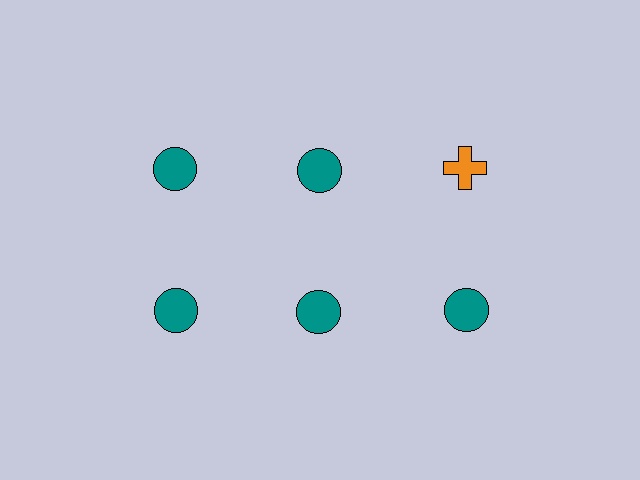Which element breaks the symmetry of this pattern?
The orange cross in the top row, center column breaks the symmetry. All other shapes are teal circles.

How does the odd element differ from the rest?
It differs in both color (orange instead of teal) and shape (cross instead of circle).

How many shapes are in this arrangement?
There are 6 shapes arranged in a grid pattern.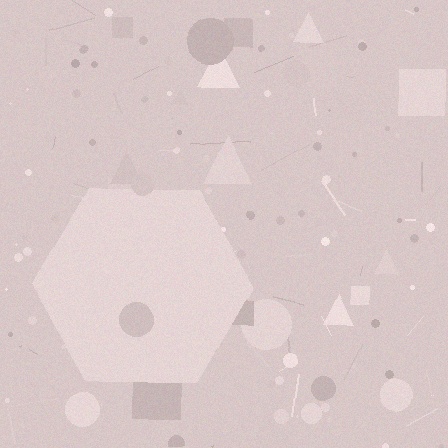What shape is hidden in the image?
A hexagon is hidden in the image.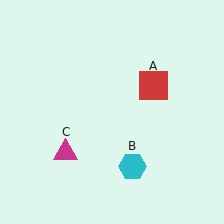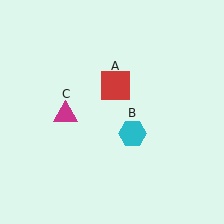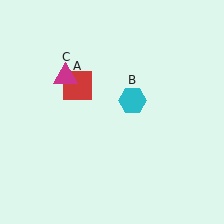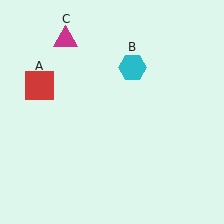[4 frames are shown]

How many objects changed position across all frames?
3 objects changed position: red square (object A), cyan hexagon (object B), magenta triangle (object C).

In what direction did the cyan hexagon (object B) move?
The cyan hexagon (object B) moved up.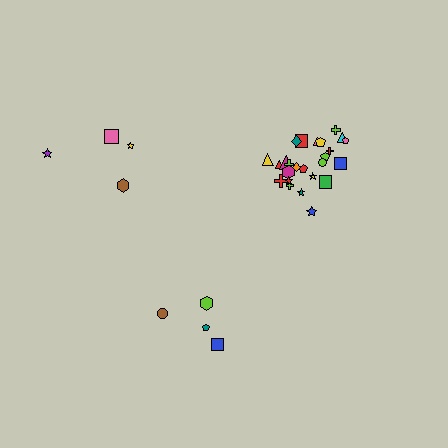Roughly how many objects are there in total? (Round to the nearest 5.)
Roughly 35 objects in total.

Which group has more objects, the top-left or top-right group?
The top-right group.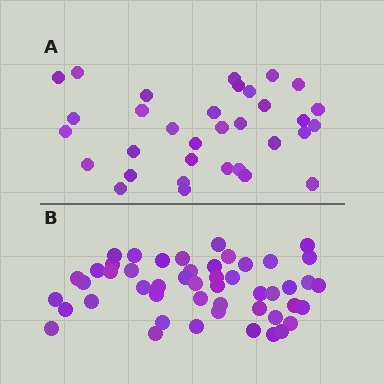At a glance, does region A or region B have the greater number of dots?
Region B (the bottom region) has more dots.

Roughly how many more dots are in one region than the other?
Region B has approximately 15 more dots than region A.